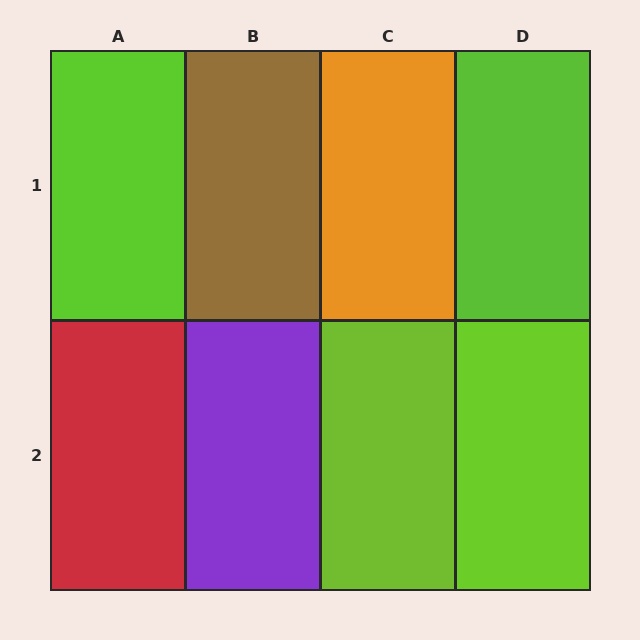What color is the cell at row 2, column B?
Purple.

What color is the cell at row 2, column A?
Red.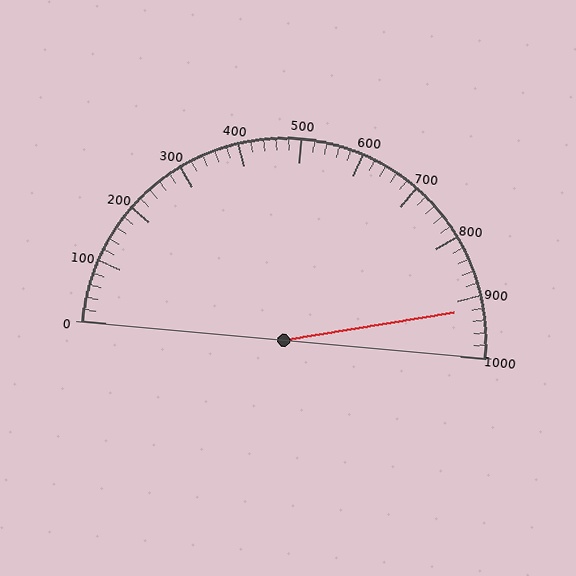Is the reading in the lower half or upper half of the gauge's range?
The reading is in the upper half of the range (0 to 1000).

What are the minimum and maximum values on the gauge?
The gauge ranges from 0 to 1000.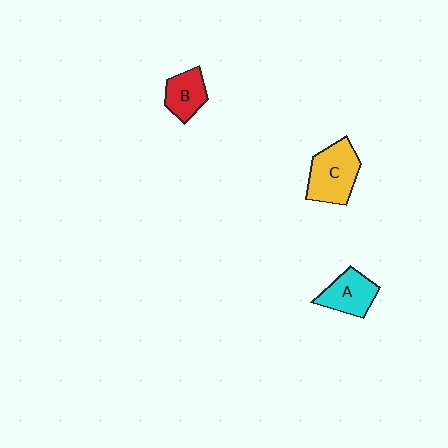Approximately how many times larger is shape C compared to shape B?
Approximately 1.6 times.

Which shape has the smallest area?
Shape B (red).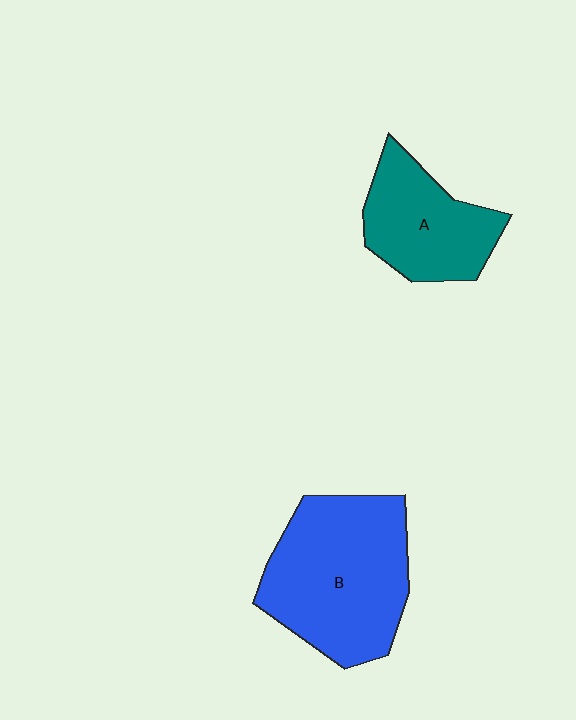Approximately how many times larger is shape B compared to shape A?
Approximately 1.6 times.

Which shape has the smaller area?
Shape A (teal).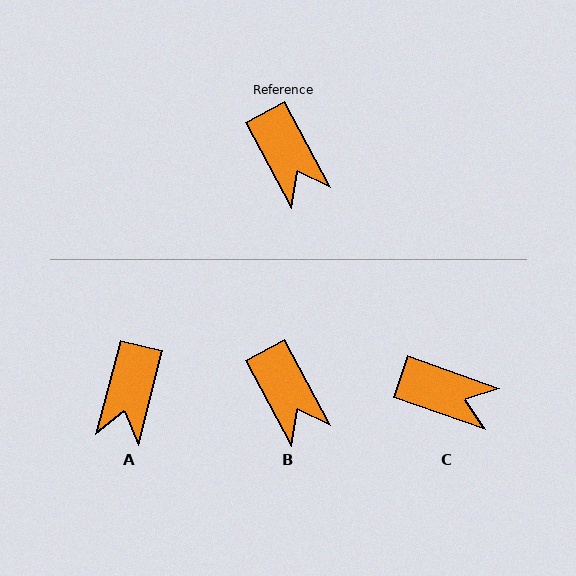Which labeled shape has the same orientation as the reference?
B.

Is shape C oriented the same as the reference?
No, it is off by about 42 degrees.